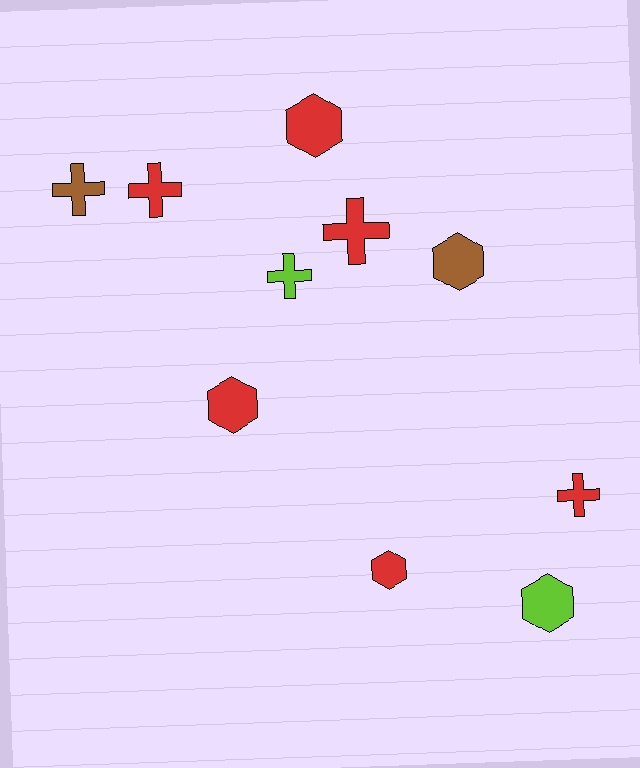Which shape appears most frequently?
Cross, with 5 objects.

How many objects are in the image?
There are 10 objects.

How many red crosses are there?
There are 3 red crosses.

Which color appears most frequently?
Red, with 6 objects.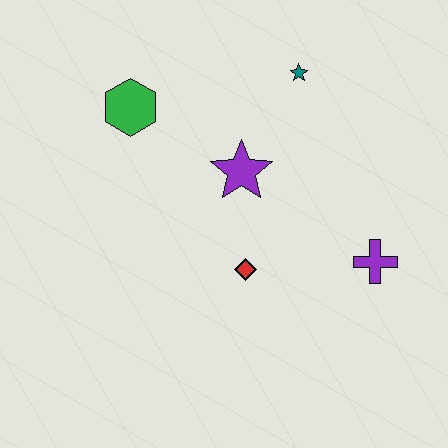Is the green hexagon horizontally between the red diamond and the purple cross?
No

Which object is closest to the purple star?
The red diamond is closest to the purple star.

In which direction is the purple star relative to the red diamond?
The purple star is above the red diamond.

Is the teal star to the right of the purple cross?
No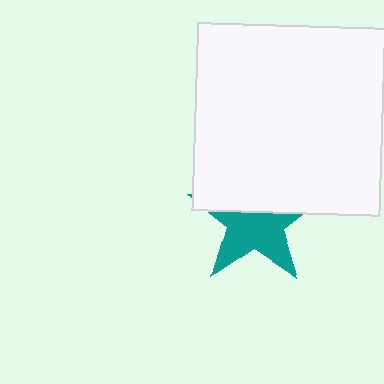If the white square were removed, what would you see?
You would see the complete teal star.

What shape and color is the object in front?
The object in front is a white square.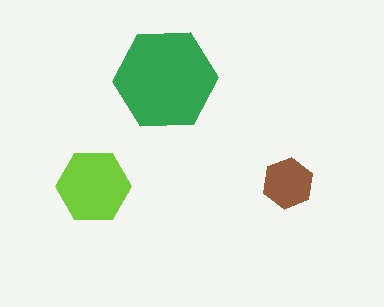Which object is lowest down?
The lime hexagon is bottommost.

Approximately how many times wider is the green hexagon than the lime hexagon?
About 1.5 times wider.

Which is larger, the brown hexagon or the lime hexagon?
The lime one.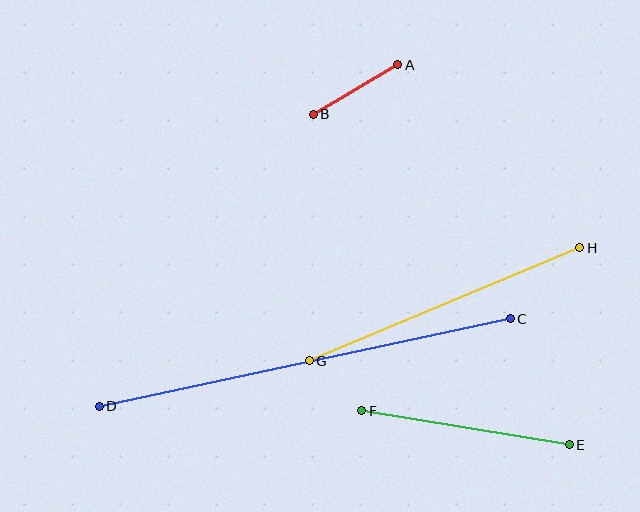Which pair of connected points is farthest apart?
Points C and D are farthest apart.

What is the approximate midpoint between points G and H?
The midpoint is at approximately (445, 304) pixels.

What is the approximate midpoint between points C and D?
The midpoint is at approximately (305, 362) pixels.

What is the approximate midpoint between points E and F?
The midpoint is at approximately (466, 428) pixels.